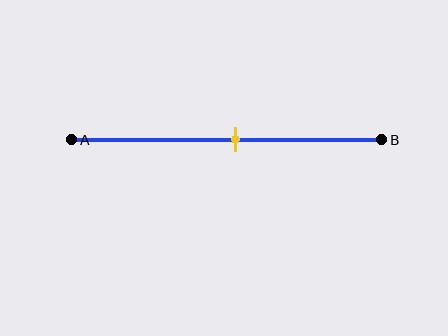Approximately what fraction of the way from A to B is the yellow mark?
The yellow mark is approximately 55% of the way from A to B.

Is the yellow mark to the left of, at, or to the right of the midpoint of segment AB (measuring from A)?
The yellow mark is approximately at the midpoint of segment AB.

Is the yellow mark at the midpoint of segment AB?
Yes, the mark is approximately at the midpoint.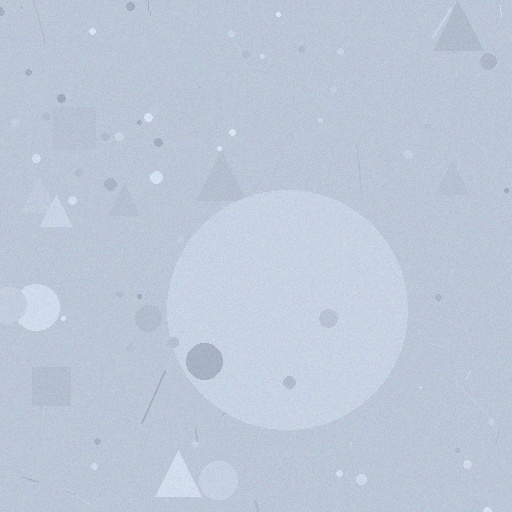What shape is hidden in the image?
A circle is hidden in the image.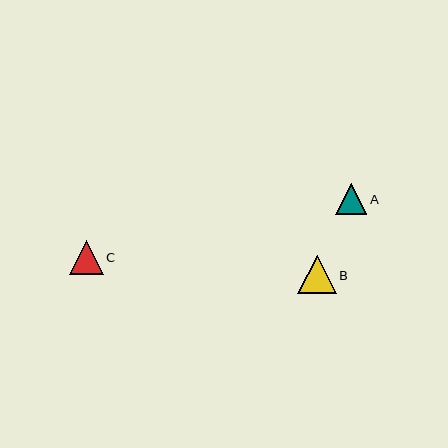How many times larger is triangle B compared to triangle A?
Triangle B is approximately 1.2 times the size of triangle A.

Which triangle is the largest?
Triangle B is the largest with a size of approximately 38 pixels.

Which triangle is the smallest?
Triangle A is the smallest with a size of approximately 31 pixels.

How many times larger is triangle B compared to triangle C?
Triangle B is approximately 1.1 times the size of triangle C.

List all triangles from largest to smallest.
From largest to smallest: B, C, A.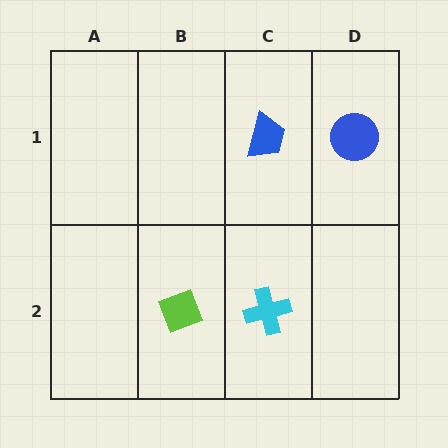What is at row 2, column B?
A lime diamond.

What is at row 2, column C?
A cyan cross.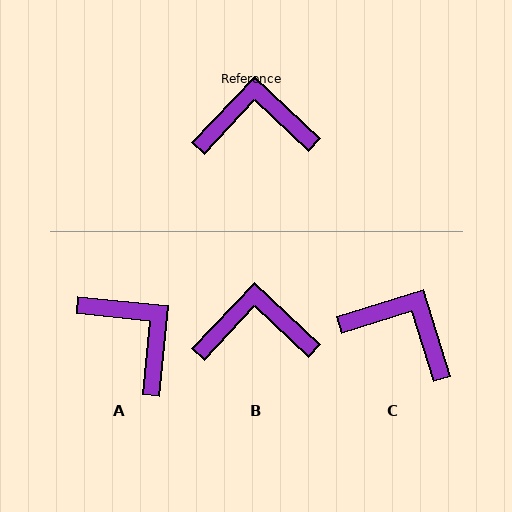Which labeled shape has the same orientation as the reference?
B.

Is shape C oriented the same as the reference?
No, it is off by about 29 degrees.